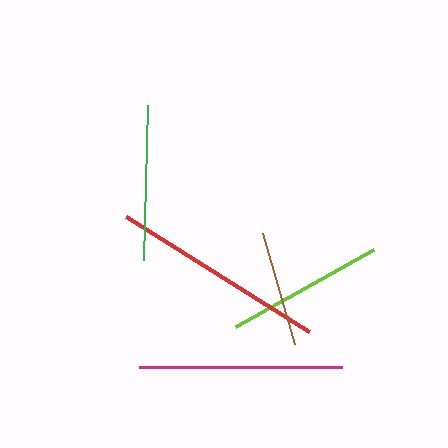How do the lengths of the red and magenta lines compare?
The red and magenta lines are approximately the same length.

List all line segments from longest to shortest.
From longest to shortest: red, magenta, lime, green, brown.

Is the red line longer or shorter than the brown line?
The red line is longer than the brown line.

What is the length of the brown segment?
The brown segment is approximately 116 pixels long.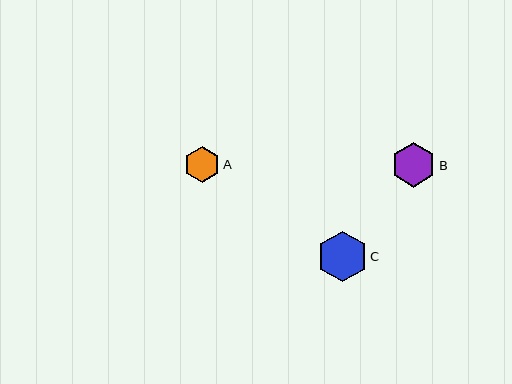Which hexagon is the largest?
Hexagon C is the largest with a size of approximately 50 pixels.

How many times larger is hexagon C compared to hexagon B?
Hexagon C is approximately 1.1 times the size of hexagon B.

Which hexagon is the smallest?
Hexagon A is the smallest with a size of approximately 36 pixels.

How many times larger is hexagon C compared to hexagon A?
Hexagon C is approximately 1.4 times the size of hexagon A.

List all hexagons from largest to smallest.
From largest to smallest: C, B, A.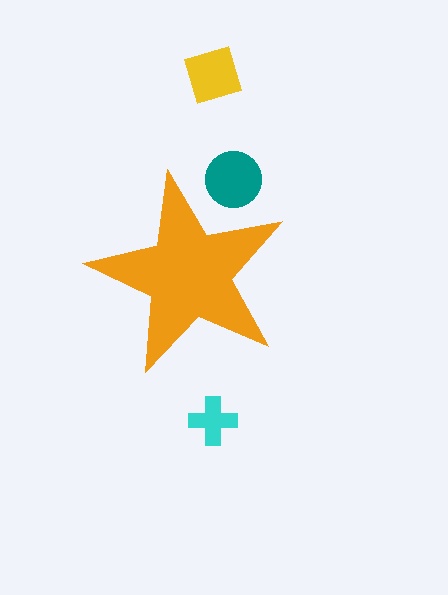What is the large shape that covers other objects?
An orange star.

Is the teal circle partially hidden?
Yes, the teal circle is partially hidden behind the orange star.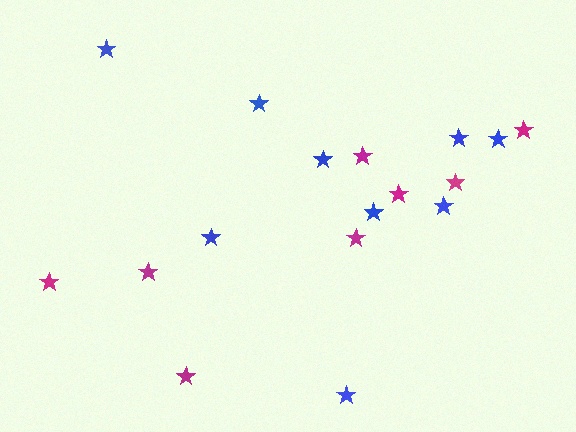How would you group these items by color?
There are 2 groups: one group of blue stars (9) and one group of magenta stars (8).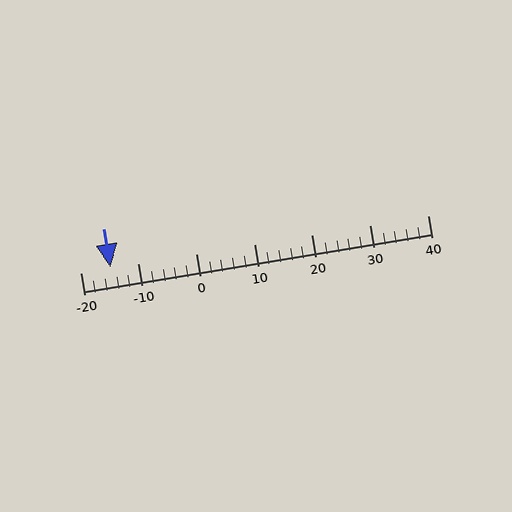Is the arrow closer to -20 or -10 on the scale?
The arrow is closer to -10.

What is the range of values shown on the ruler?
The ruler shows values from -20 to 40.